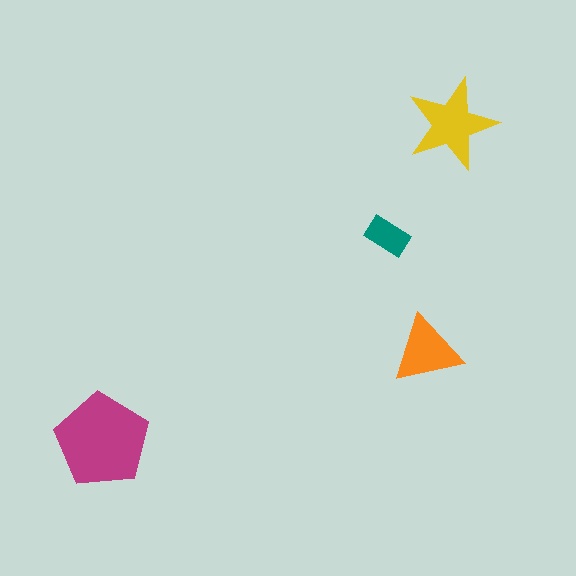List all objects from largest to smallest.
The magenta pentagon, the yellow star, the orange triangle, the teal rectangle.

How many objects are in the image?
There are 4 objects in the image.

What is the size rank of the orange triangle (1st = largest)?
3rd.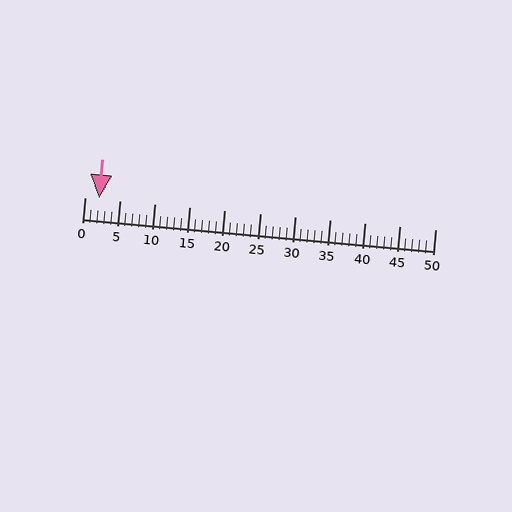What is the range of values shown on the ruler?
The ruler shows values from 0 to 50.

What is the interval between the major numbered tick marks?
The major tick marks are spaced 5 units apart.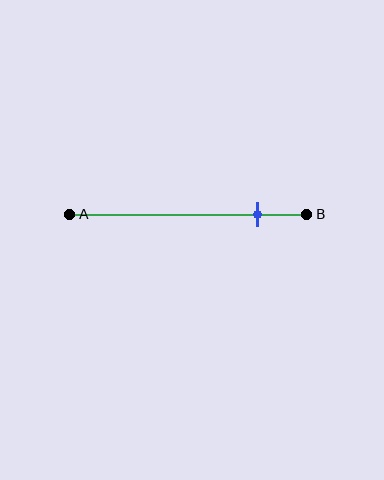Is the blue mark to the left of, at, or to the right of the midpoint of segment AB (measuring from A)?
The blue mark is to the right of the midpoint of segment AB.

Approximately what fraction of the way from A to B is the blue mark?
The blue mark is approximately 80% of the way from A to B.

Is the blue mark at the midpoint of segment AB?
No, the mark is at about 80% from A, not at the 50% midpoint.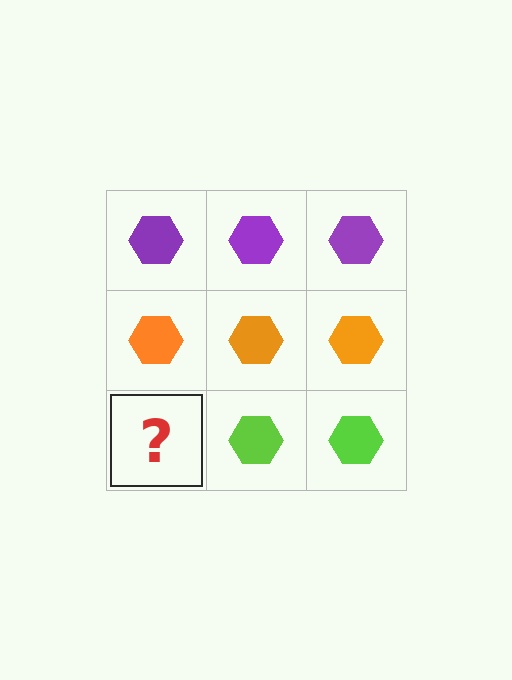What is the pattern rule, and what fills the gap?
The rule is that each row has a consistent color. The gap should be filled with a lime hexagon.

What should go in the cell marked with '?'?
The missing cell should contain a lime hexagon.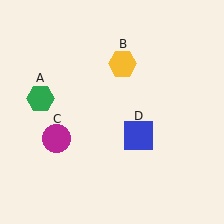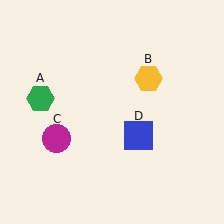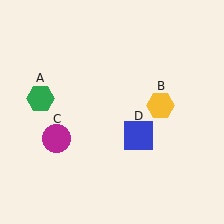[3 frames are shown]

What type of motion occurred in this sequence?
The yellow hexagon (object B) rotated clockwise around the center of the scene.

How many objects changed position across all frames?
1 object changed position: yellow hexagon (object B).